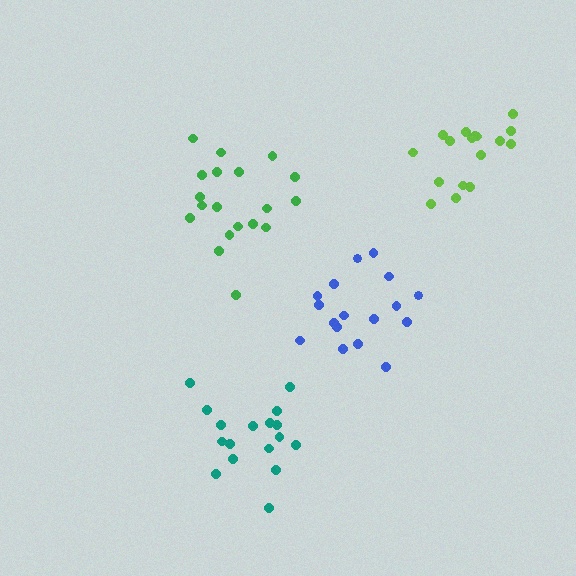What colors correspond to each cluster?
The clusters are colored: green, teal, blue, lime.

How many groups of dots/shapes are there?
There are 4 groups.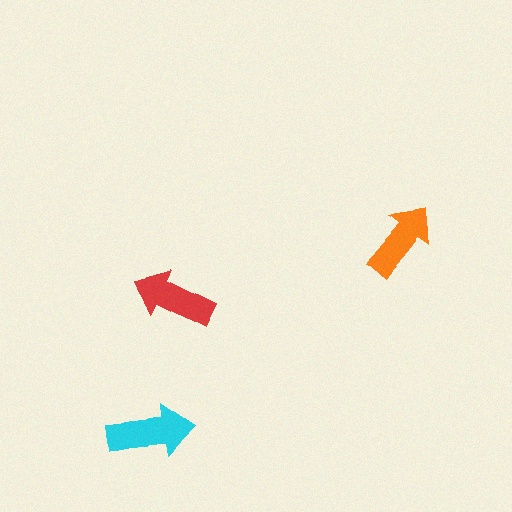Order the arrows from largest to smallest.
the cyan one, the red one, the orange one.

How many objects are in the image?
There are 3 objects in the image.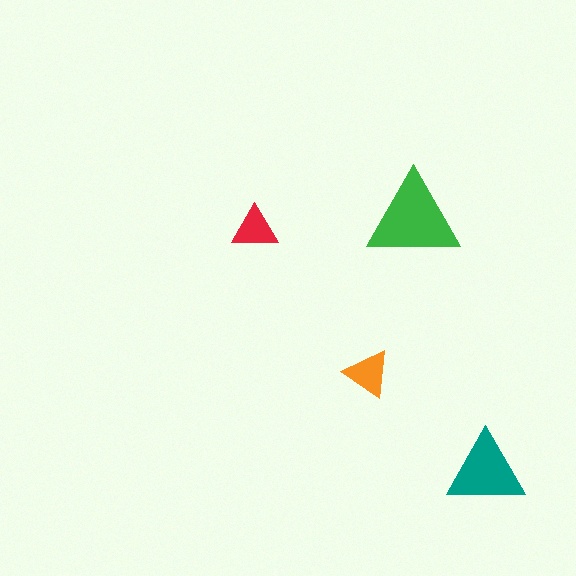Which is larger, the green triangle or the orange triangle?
The green one.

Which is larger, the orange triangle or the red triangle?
The orange one.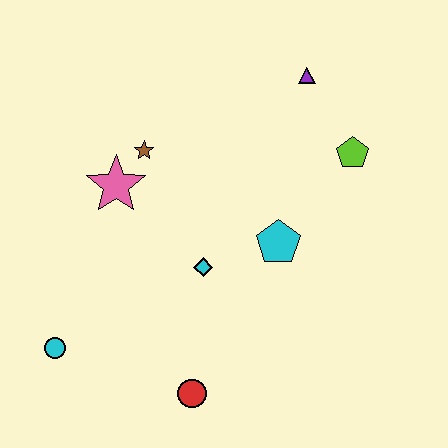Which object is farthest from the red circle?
The purple triangle is farthest from the red circle.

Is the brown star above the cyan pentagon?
Yes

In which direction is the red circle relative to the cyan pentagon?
The red circle is below the cyan pentagon.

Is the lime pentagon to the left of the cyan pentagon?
No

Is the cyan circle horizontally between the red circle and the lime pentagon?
No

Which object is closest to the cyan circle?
The red circle is closest to the cyan circle.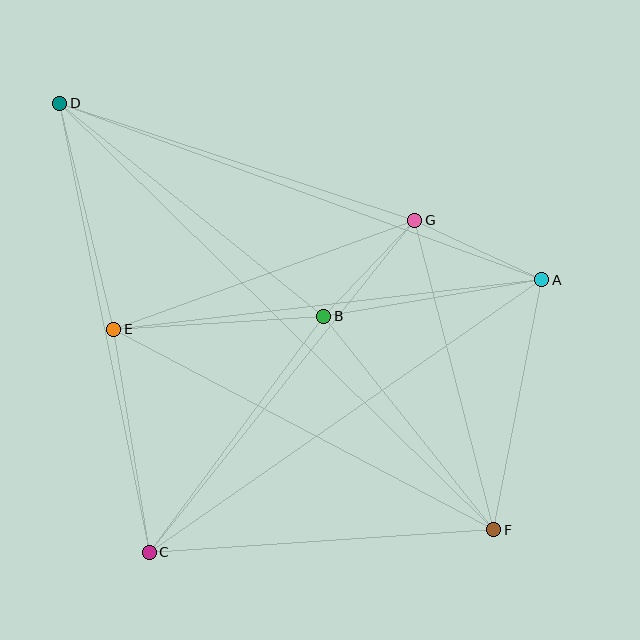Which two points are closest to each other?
Points B and G are closest to each other.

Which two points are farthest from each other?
Points D and F are farthest from each other.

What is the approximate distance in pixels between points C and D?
The distance between C and D is approximately 458 pixels.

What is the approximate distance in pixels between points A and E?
The distance between A and E is approximately 431 pixels.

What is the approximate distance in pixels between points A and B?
The distance between A and B is approximately 221 pixels.